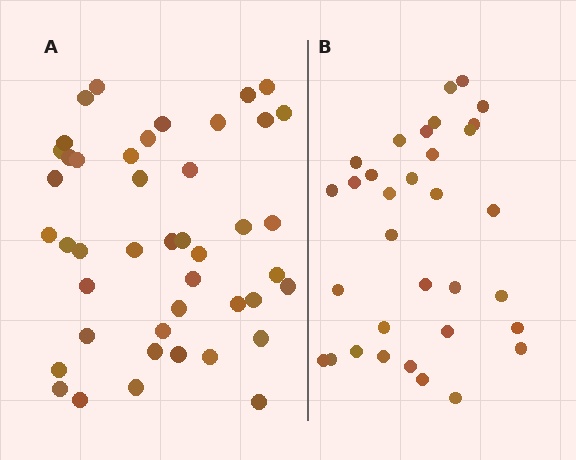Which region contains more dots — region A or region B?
Region A (the left region) has more dots.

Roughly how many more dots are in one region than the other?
Region A has roughly 12 or so more dots than region B.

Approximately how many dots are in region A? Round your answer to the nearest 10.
About 40 dots. (The exact count is 44, which rounds to 40.)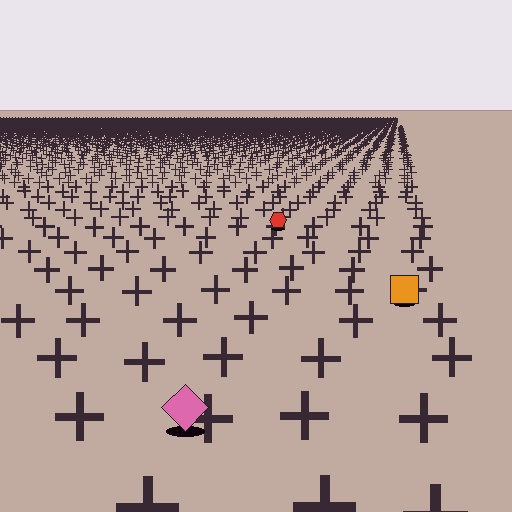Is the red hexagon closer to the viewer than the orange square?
No. The orange square is closer — you can tell from the texture gradient: the ground texture is coarser near it.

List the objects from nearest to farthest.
From nearest to farthest: the pink diamond, the orange square, the red hexagon.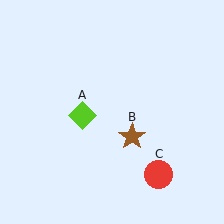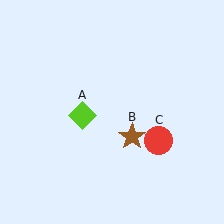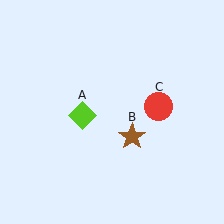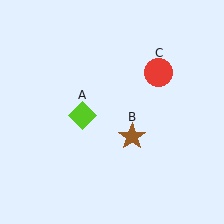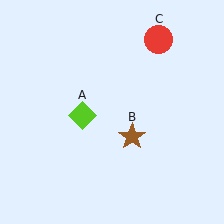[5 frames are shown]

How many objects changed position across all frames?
1 object changed position: red circle (object C).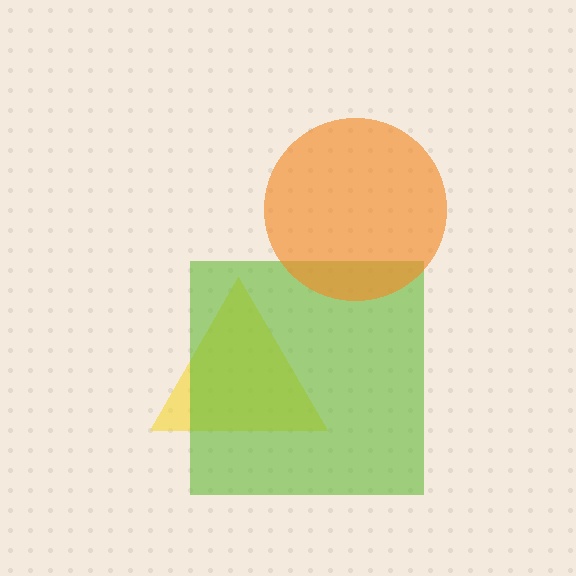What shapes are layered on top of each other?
The layered shapes are: a yellow triangle, a lime square, an orange circle.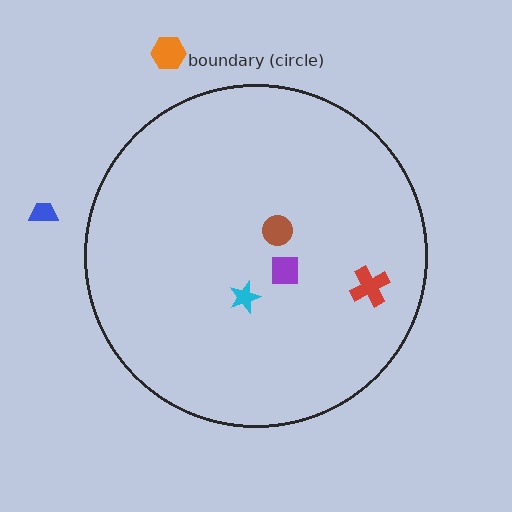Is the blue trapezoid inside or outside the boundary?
Outside.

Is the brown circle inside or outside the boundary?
Inside.